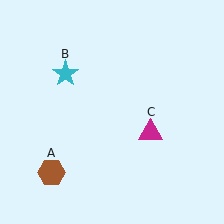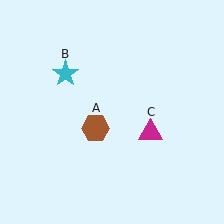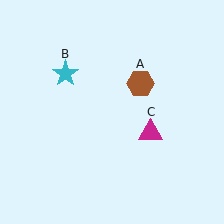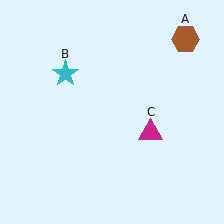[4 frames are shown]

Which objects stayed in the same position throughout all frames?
Cyan star (object B) and magenta triangle (object C) remained stationary.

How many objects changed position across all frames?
1 object changed position: brown hexagon (object A).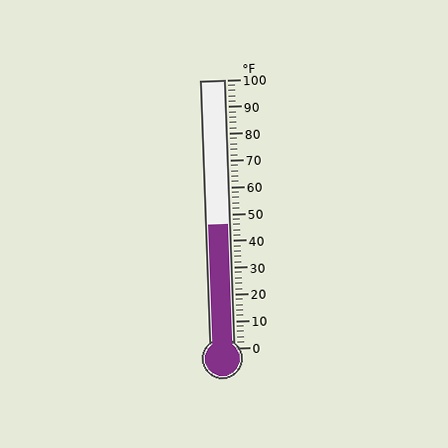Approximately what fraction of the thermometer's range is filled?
The thermometer is filled to approximately 45% of its range.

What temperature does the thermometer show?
The thermometer shows approximately 46°F.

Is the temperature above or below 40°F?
The temperature is above 40°F.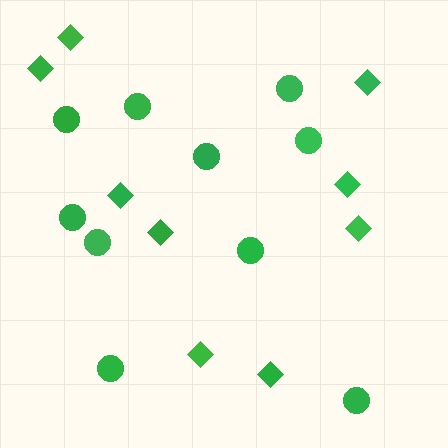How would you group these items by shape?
There are 2 groups: one group of circles (10) and one group of diamonds (9).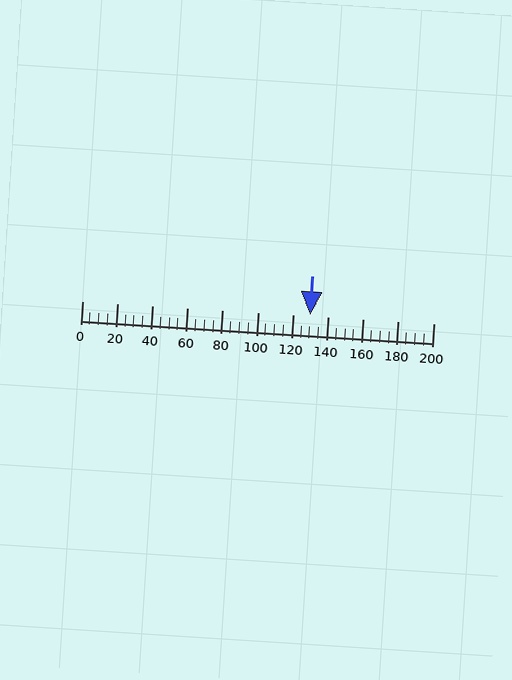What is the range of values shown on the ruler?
The ruler shows values from 0 to 200.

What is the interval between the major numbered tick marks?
The major tick marks are spaced 20 units apart.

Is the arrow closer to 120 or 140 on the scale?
The arrow is closer to 140.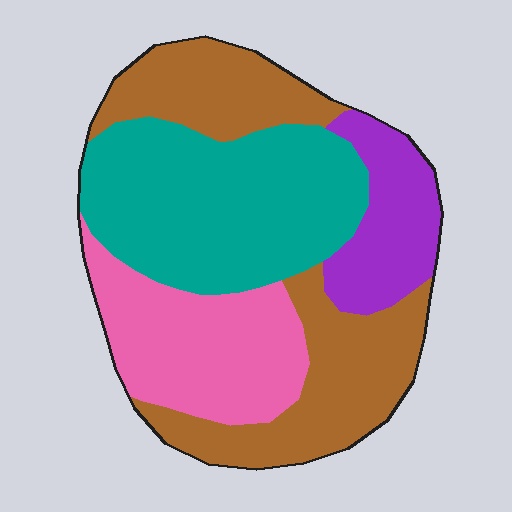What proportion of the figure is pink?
Pink takes up less than a quarter of the figure.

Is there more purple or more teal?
Teal.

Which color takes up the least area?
Purple, at roughly 15%.